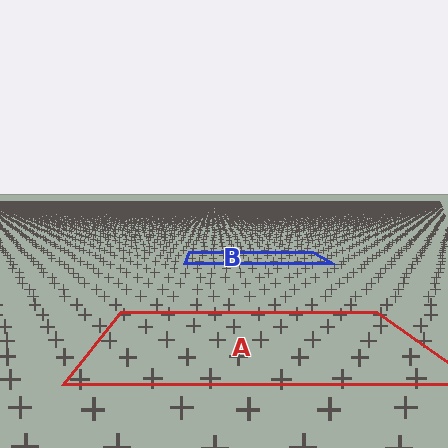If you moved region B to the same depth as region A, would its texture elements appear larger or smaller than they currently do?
They would appear larger. At a closer depth, the same texture elements are projected at a bigger on-screen size.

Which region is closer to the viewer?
Region A is closer. The texture elements there are larger and more spread out.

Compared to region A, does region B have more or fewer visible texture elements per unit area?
Region B has more texture elements per unit area — they are packed more densely because it is farther away.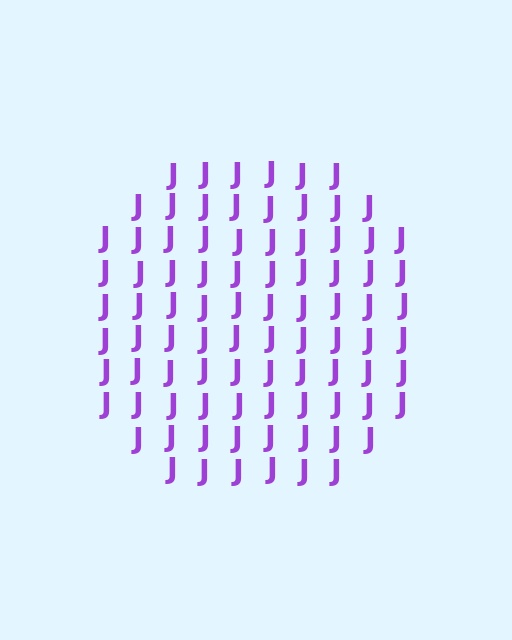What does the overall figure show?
The overall figure shows a circle.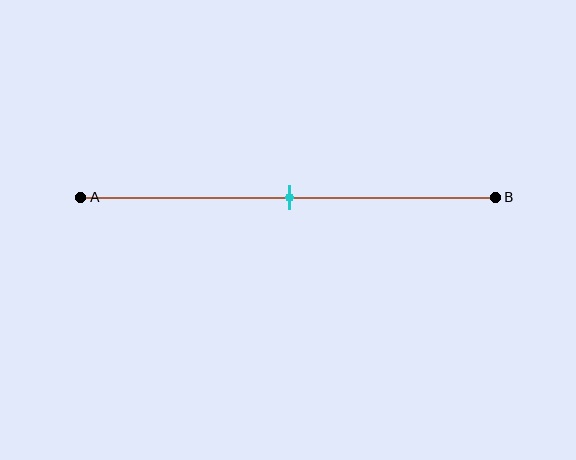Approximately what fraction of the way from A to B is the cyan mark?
The cyan mark is approximately 50% of the way from A to B.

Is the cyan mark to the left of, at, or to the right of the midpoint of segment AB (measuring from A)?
The cyan mark is approximately at the midpoint of segment AB.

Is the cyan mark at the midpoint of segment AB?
Yes, the mark is approximately at the midpoint.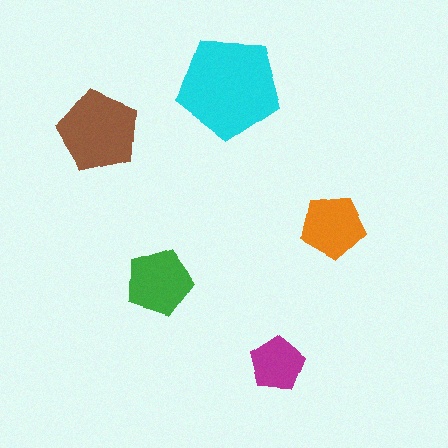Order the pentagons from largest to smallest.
the cyan one, the brown one, the green one, the orange one, the magenta one.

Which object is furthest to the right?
The orange pentagon is rightmost.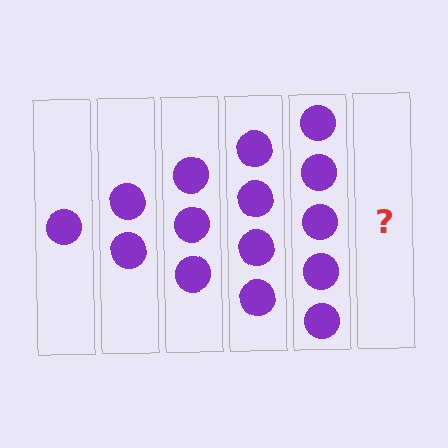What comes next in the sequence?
The next element should be 6 circles.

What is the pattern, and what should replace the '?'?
The pattern is that each step adds one more circle. The '?' should be 6 circles.